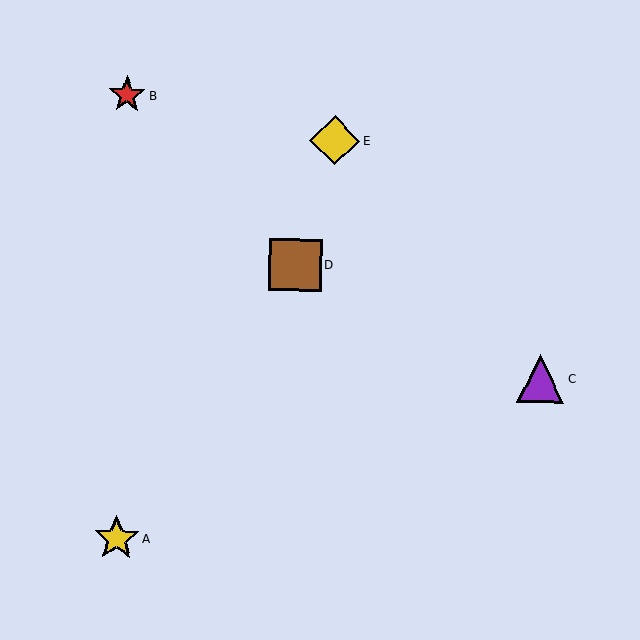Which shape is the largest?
The brown square (labeled D) is the largest.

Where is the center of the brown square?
The center of the brown square is at (295, 265).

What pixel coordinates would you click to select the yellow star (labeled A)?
Click at (116, 538) to select the yellow star A.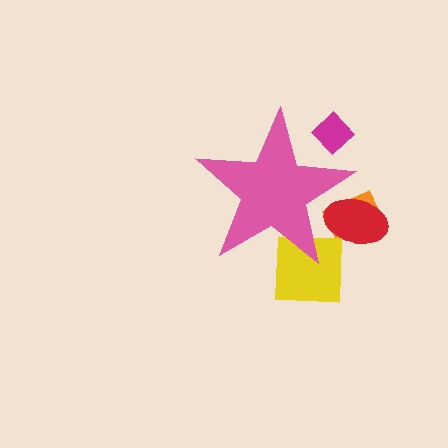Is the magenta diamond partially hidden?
Yes, the magenta diamond is partially hidden behind the pink star.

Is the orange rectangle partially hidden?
Yes, the orange rectangle is partially hidden behind the pink star.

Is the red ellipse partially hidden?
Yes, the red ellipse is partially hidden behind the pink star.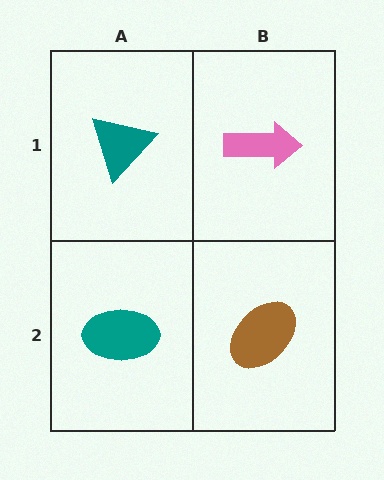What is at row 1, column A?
A teal triangle.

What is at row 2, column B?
A brown ellipse.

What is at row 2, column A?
A teal ellipse.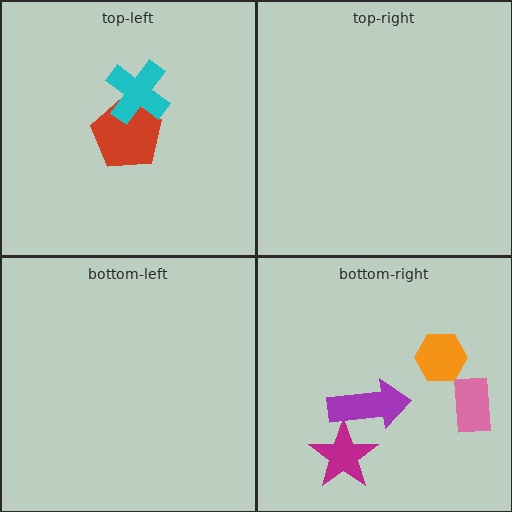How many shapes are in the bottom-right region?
4.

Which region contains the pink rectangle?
The bottom-right region.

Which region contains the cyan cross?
The top-left region.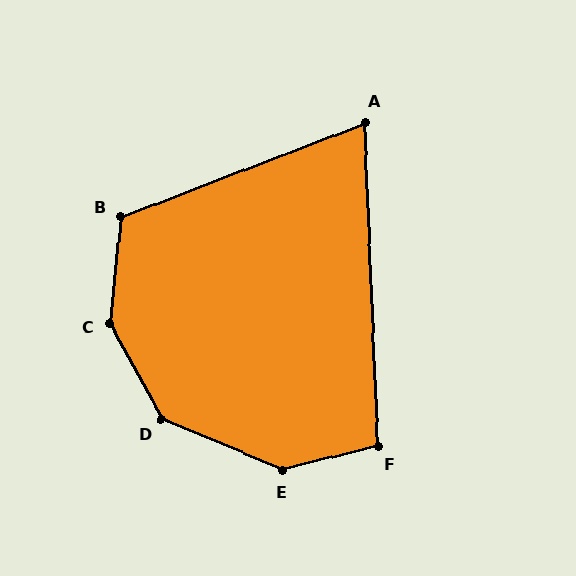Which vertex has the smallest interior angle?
A, at approximately 71 degrees.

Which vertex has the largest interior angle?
C, at approximately 145 degrees.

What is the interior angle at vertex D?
Approximately 141 degrees (obtuse).